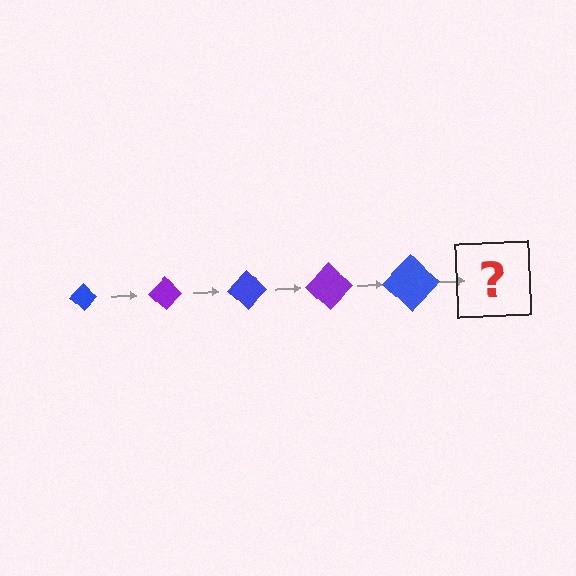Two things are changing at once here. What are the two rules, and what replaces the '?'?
The two rules are that the diamond grows larger each step and the color cycles through blue and purple. The '?' should be a purple diamond, larger than the previous one.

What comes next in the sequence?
The next element should be a purple diamond, larger than the previous one.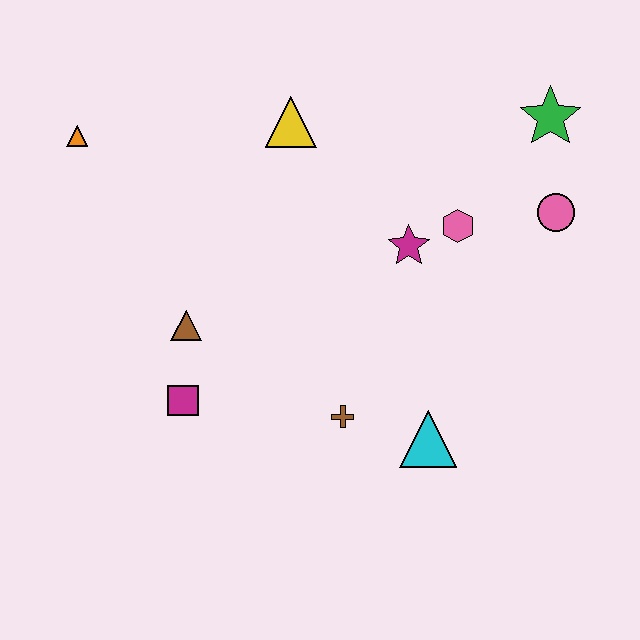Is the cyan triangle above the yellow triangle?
No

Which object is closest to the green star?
The pink circle is closest to the green star.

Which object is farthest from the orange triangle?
The pink circle is farthest from the orange triangle.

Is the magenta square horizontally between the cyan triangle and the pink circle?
No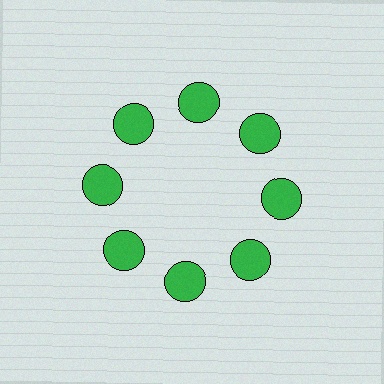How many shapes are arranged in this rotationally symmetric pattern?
There are 8 shapes, arranged in 8 groups of 1.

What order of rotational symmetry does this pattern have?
This pattern has 8-fold rotational symmetry.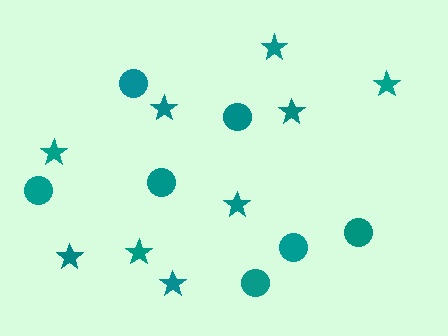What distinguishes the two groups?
There are 2 groups: one group of circles (7) and one group of stars (9).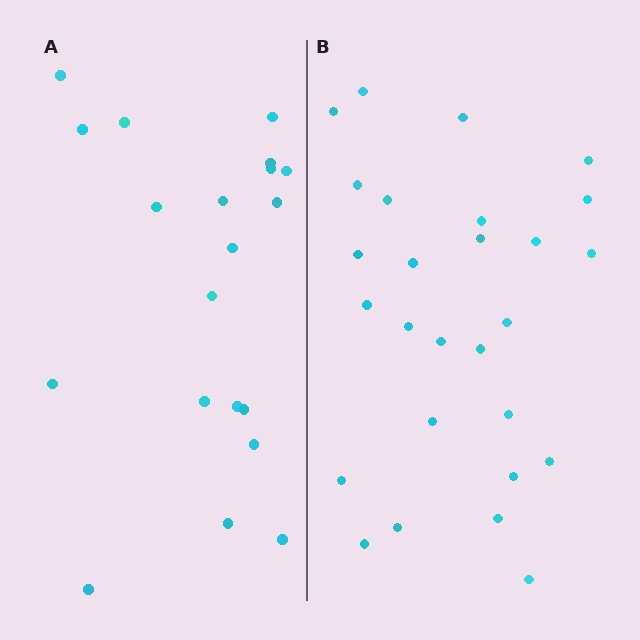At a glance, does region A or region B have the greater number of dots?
Region B (the right region) has more dots.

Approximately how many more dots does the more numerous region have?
Region B has roughly 8 or so more dots than region A.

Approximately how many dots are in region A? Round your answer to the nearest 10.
About 20 dots.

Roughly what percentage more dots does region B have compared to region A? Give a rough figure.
About 35% more.